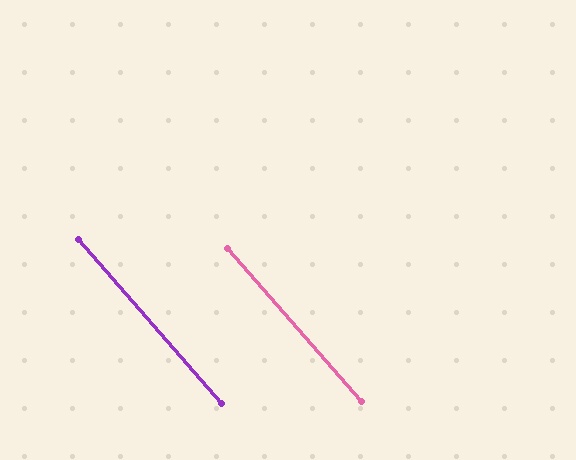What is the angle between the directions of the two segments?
Approximately 0 degrees.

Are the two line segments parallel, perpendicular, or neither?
Parallel — their directions differ by only 0.2°.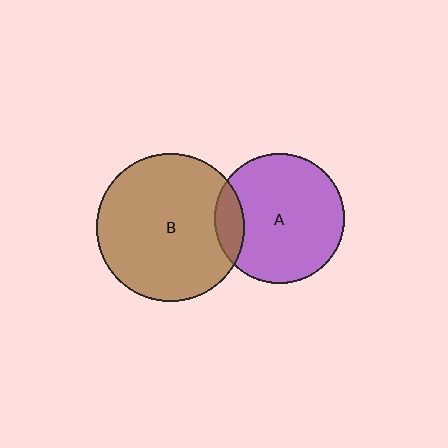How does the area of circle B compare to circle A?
Approximately 1.3 times.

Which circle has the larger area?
Circle B (brown).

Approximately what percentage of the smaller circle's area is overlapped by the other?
Approximately 15%.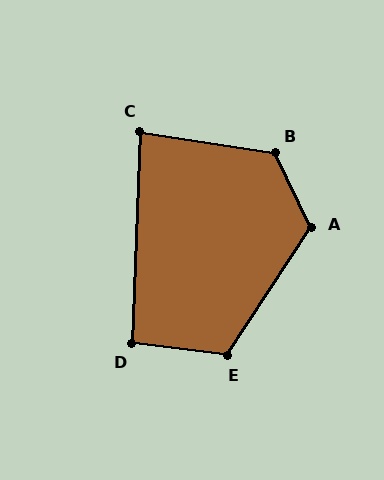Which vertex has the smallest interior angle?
C, at approximately 83 degrees.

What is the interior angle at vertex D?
Approximately 94 degrees (approximately right).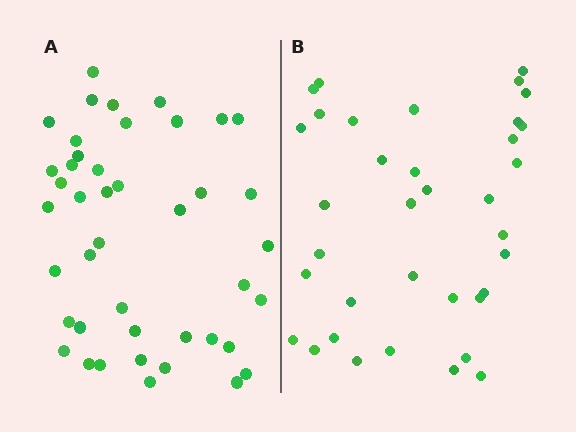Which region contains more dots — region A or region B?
Region A (the left region) has more dots.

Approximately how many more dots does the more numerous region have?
Region A has roughly 8 or so more dots than region B.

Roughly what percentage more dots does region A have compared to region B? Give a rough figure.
About 20% more.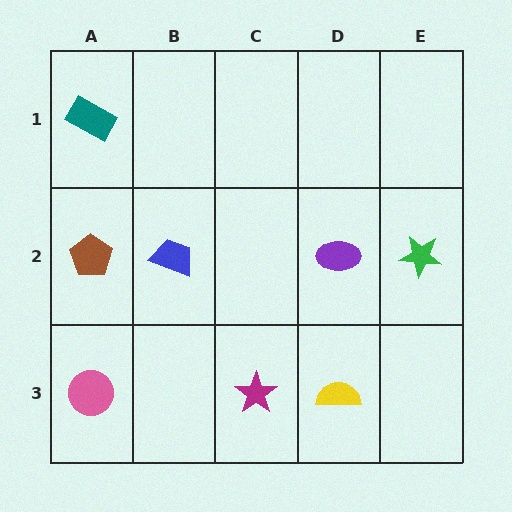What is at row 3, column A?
A pink circle.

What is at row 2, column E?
A green star.